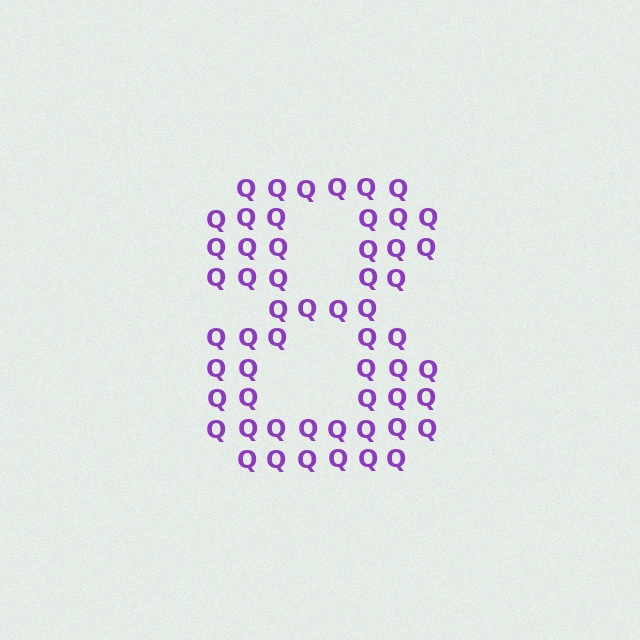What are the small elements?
The small elements are letter Q's.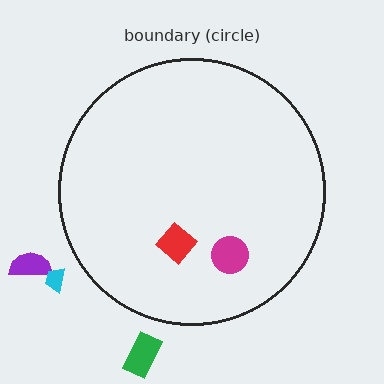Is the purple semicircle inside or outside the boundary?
Outside.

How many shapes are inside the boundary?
2 inside, 3 outside.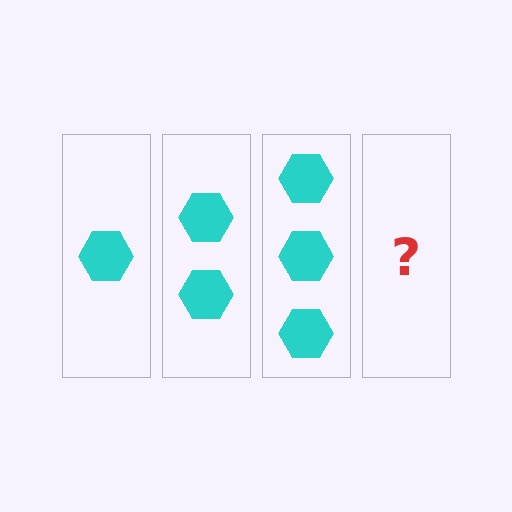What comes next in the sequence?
The next element should be 4 hexagons.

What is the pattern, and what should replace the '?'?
The pattern is that each step adds one more hexagon. The '?' should be 4 hexagons.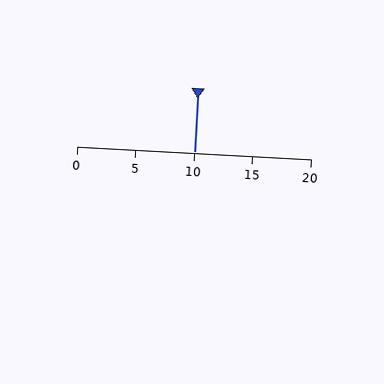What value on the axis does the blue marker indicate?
The marker indicates approximately 10.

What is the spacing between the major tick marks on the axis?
The major ticks are spaced 5 apart.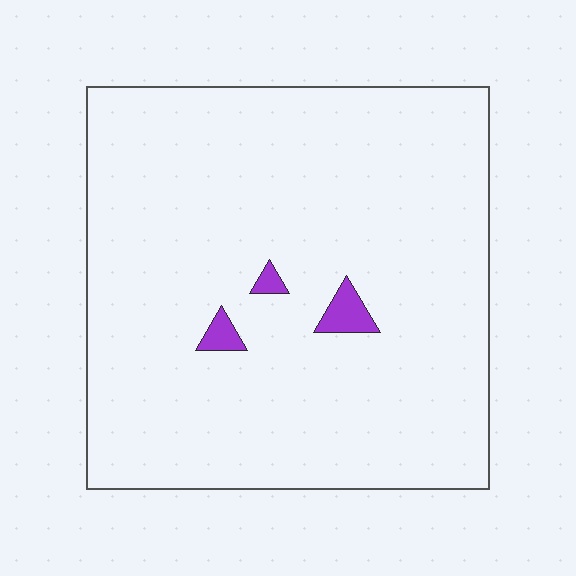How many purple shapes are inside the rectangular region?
3.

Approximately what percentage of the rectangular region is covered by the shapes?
Approximately 0%.